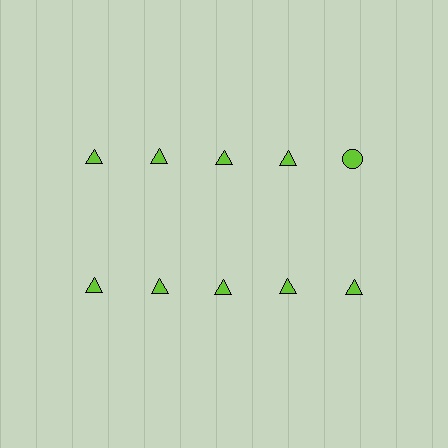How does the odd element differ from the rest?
It has a different shape: circle instead of triangle.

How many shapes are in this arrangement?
There are 10 shapes arranged in a grid pattern.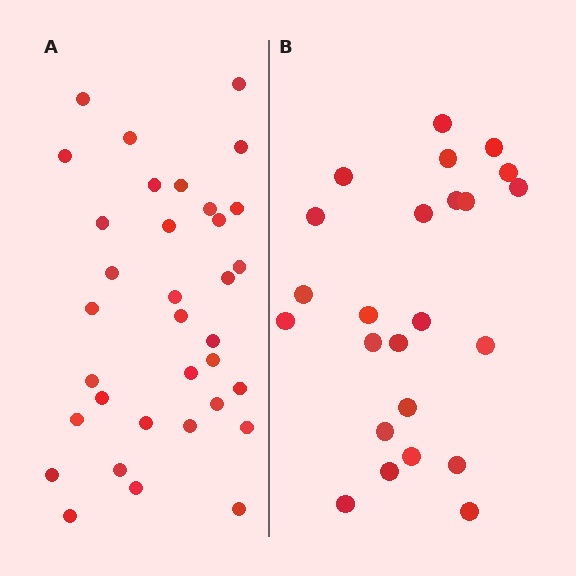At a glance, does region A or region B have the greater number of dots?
Region A (the left region) has more dots.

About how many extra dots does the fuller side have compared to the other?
Region A has roughly 10 or so more dots than region B.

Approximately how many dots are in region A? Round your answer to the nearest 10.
About 30 dots. (The exact count is 34, which rounds to 30.)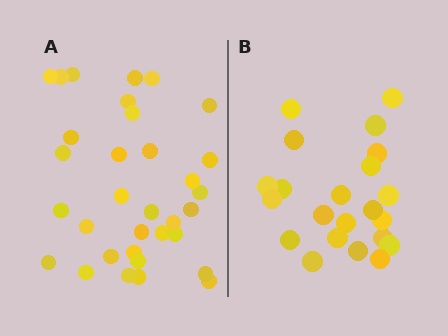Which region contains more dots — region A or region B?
Region A (the left region) has more dots.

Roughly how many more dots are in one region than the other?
Region A has roughly 12 or so more dots than region B.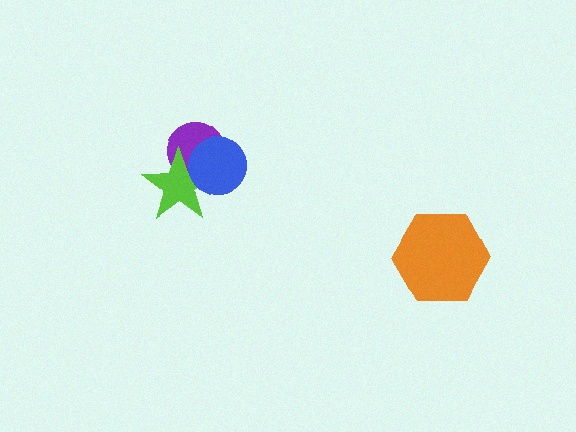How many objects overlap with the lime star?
2 objects overlap with the lime star.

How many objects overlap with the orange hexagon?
0 objects overlap with the orange hexagon.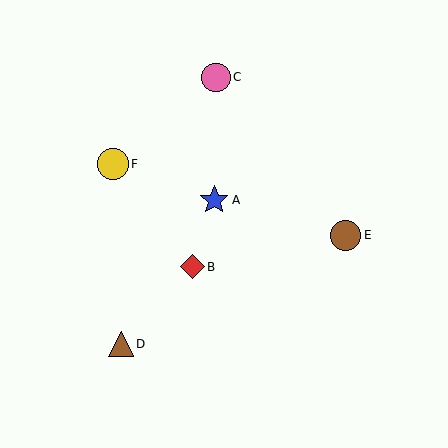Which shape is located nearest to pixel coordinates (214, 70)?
The pink circle (labeled C) at (216, 77) is nearest to that location.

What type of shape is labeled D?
Shape D is a brown triangle.